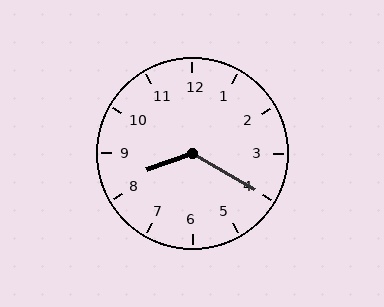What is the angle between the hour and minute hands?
Approximately 130 degrees.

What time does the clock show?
8:20.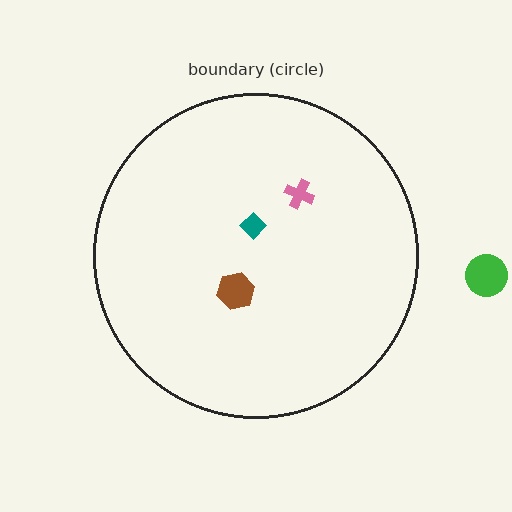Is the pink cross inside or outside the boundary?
Inside.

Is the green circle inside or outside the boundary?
Outside.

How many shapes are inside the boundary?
3 inside, 1 outside.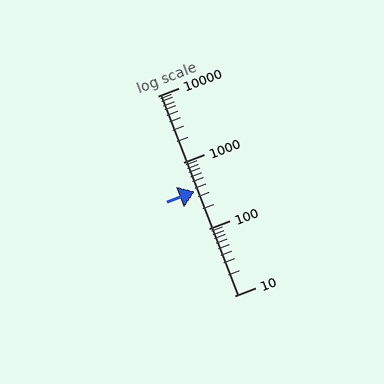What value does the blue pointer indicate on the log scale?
The pointer indicates approximately 370.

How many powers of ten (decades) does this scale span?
The scale spans 3 decades, from 10 to 10000.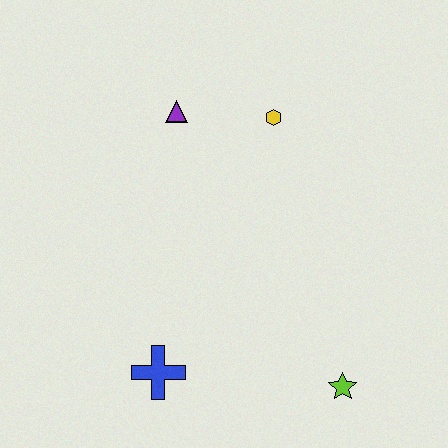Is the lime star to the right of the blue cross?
Yes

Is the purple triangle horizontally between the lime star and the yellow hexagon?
No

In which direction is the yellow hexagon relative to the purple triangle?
The yellow hexagon is to the right of the purple triangle.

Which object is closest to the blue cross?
The lime star is closest to the blue cross.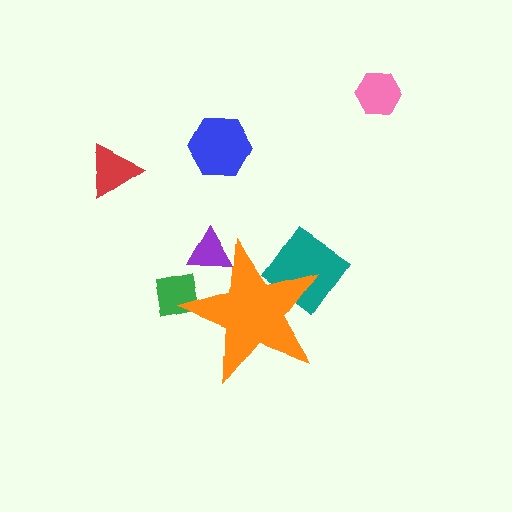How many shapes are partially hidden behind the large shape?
3 shapes are partially hidden.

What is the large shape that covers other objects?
An orange star.